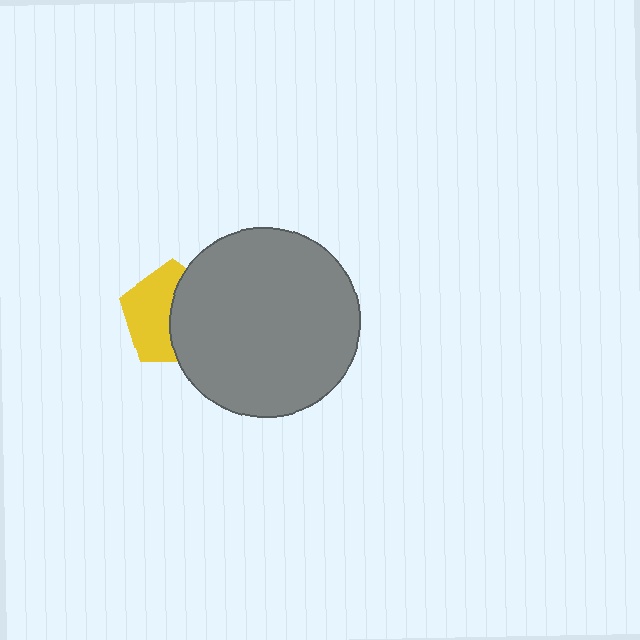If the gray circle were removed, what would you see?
You would see the complete yellow pentagon.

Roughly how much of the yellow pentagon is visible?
About half of it is visible (roughly 51%).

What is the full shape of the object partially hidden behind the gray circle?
The partially hidden object is a yellow pentagon.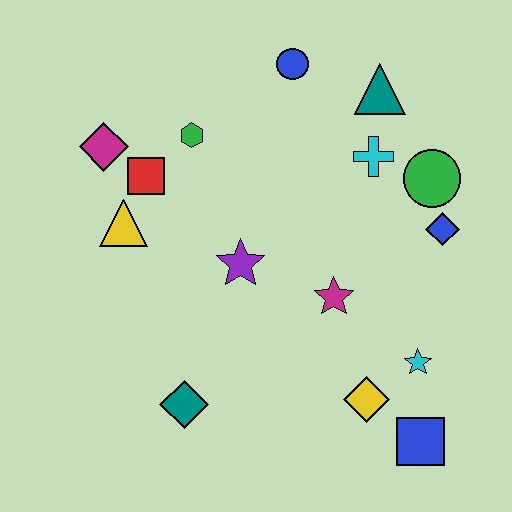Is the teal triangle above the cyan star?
Yes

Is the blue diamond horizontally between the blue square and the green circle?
No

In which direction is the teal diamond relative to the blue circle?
The teal diamond is below the blue circle.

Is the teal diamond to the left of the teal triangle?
Yes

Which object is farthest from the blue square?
The magenta diamond is farthest from the blue square.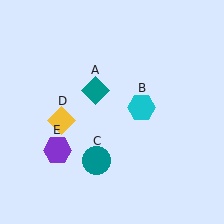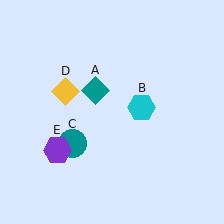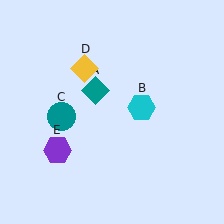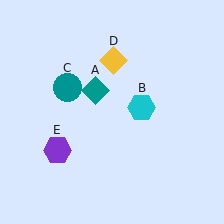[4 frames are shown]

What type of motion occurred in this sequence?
The teal circle (object C), yellow diamond (object D) rotated clockwise around the center of the scene.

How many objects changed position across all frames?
2 objects changed position: teal circle (object C), yellow diamond (object D).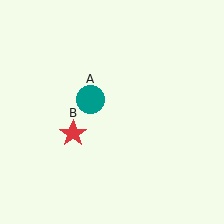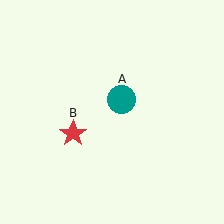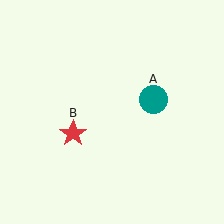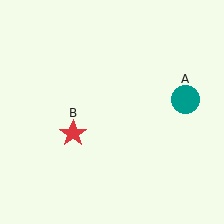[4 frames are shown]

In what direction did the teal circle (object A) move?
The teal circle (object A) moved right.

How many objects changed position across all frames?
1 object changed position: teal circle (object A).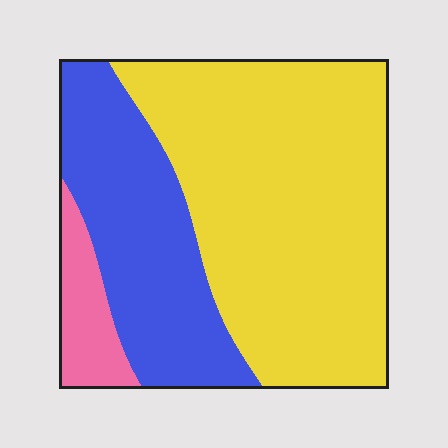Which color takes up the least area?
Pink, at roughly 10%.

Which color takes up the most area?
Yellow, at roughly 60%.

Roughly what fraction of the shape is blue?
Blue takes up about one third (1/3) of the shape.